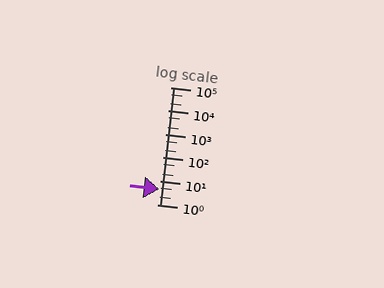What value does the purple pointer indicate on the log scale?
The pointer indicates approximately 4.7.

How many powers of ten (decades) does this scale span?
The scale spans 5 decades, from 1 to 100000.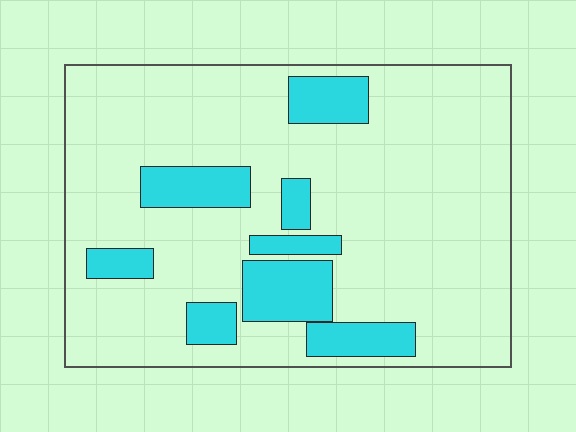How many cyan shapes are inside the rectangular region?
8.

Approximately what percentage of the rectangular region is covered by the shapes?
Approximately 20%.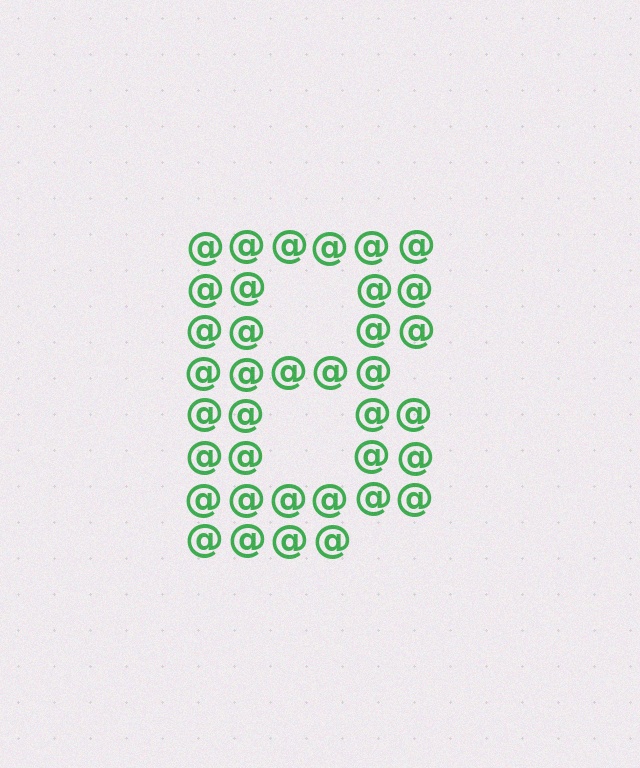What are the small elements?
The small elements are at signs.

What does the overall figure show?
The overall figure shows the letter B.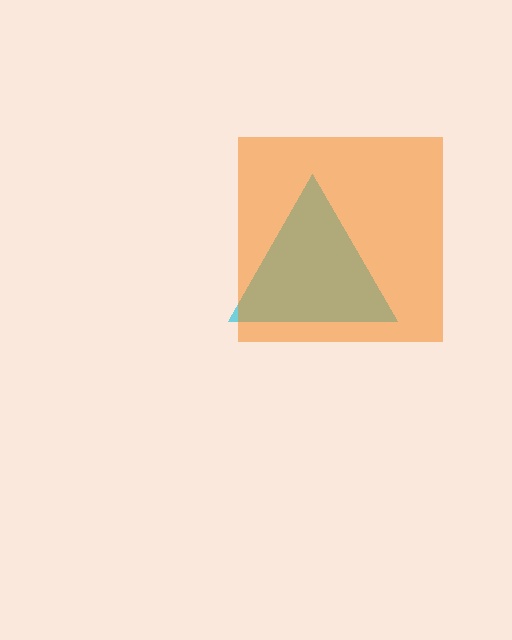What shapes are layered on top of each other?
The layered shapes are: a cyan triangle, an orange square.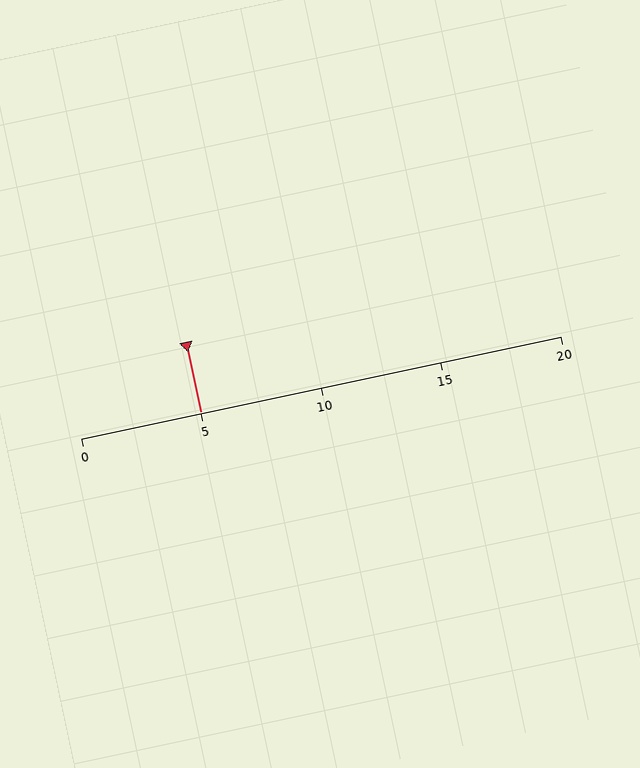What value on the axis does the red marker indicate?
The marker indicates approximately 5.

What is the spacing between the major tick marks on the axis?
The major ticks are spaced 5 apart.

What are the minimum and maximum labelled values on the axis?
The axis runs from 0 to 20.